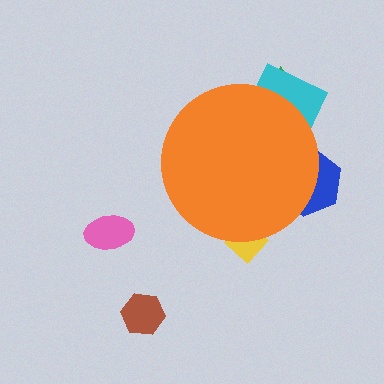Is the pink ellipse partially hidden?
No, the pink ellipse is fully visible.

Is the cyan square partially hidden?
Yes, the cyan square is partially hidden behind the orange circle.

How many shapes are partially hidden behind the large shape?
4 shapes are partially hidden.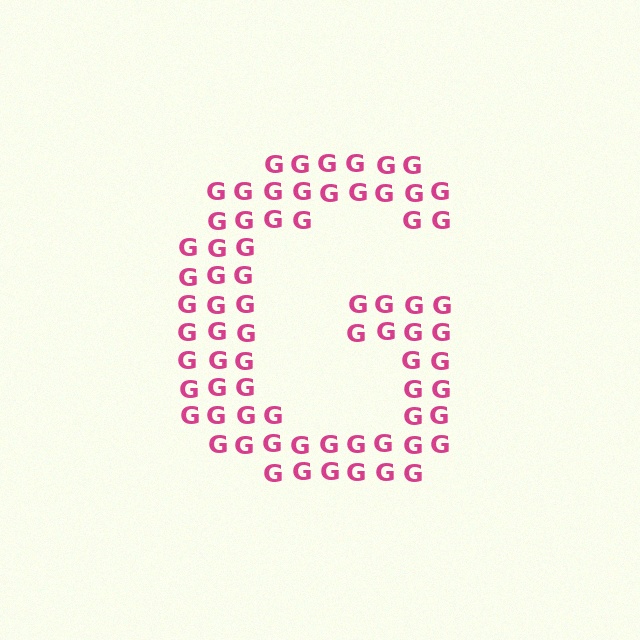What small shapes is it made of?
It is made of small letter G's.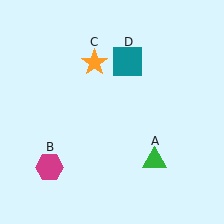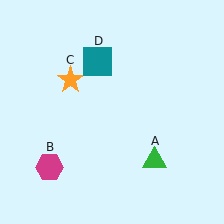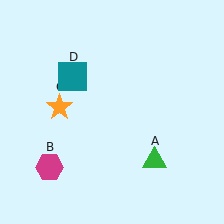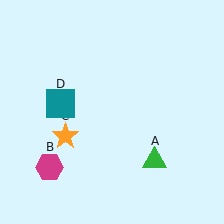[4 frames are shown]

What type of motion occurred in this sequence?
The orange star (object C), teal square (object D) rotated counterclockwise around the center of the scene.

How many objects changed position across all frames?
2 objects changed position: orange star (object C), teal square (object D).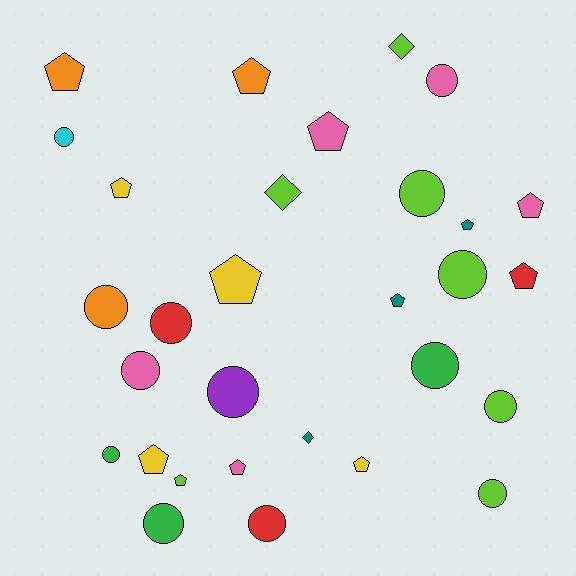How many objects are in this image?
There are 30 objects.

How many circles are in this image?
There are 14 circles.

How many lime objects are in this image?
There are 7 lime objects.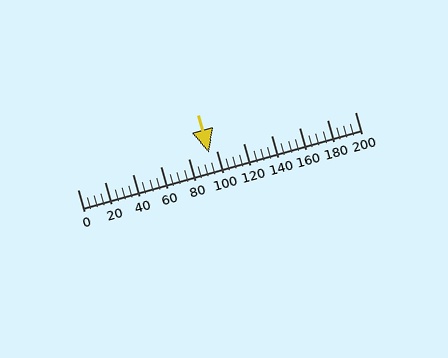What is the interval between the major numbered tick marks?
The major tick marks are spaced 20 units apart.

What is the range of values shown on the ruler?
The ruler shows values from 0 to 200.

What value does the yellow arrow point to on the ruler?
The yellow arrow points to approximately 95.